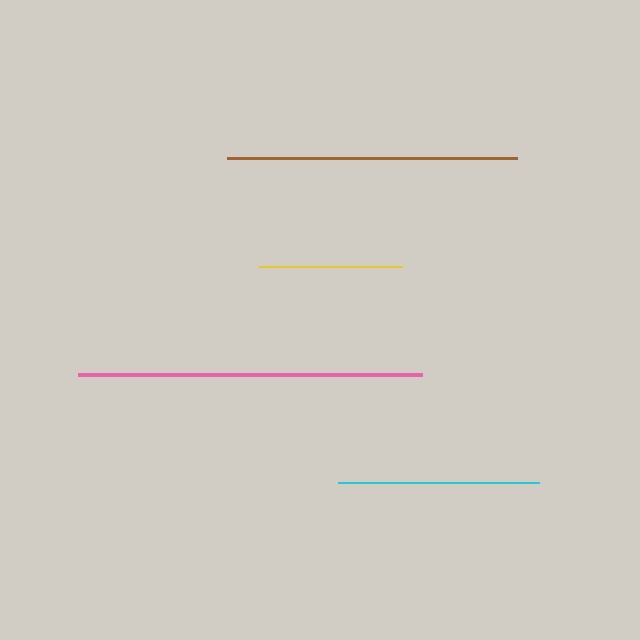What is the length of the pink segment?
The pink segment is approximately 344 pixels long.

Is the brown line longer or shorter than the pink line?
The pink line is longer than the brown line.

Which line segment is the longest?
The pink line is the longest at approximately 344 pixels.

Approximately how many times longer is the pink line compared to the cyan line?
The pink line is approximately 1.7 times the length of the cyan line.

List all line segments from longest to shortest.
From longest to shortest: pink, brown, cyan, yellow.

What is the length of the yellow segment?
The yellow segment is approximately 143 pixels long.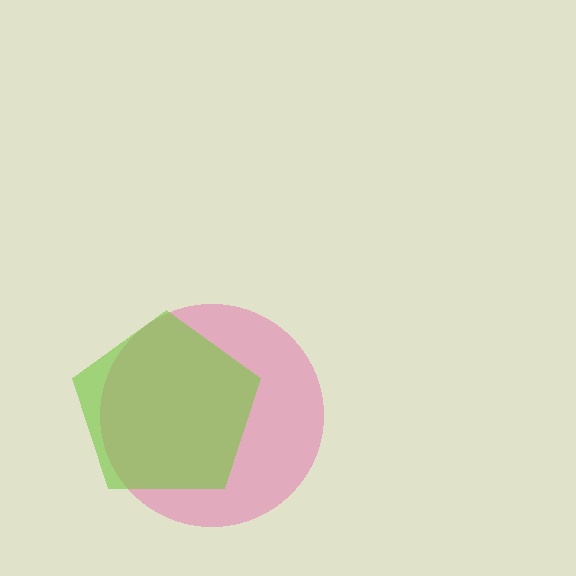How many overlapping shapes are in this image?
There are 2 overlapping shapes in the image.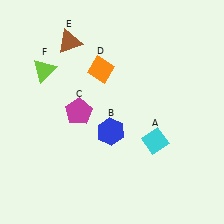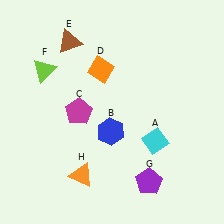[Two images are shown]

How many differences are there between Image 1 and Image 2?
There are 2 differences between the two images.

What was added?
A purple pentagon (G), an orange triangle (H) were added in Image 2.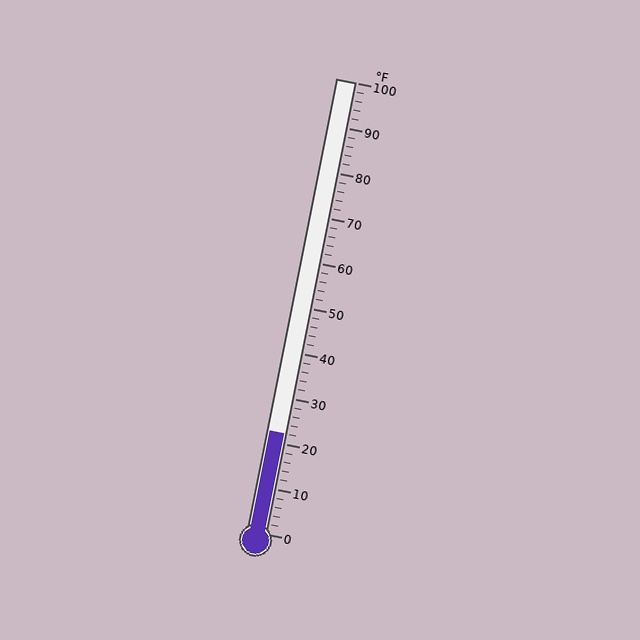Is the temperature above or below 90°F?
The temperature is below 90°F.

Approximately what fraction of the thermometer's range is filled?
The thermometer is filled to approximately 20% of its range.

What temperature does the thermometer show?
The thermometer shows approximately 22°F.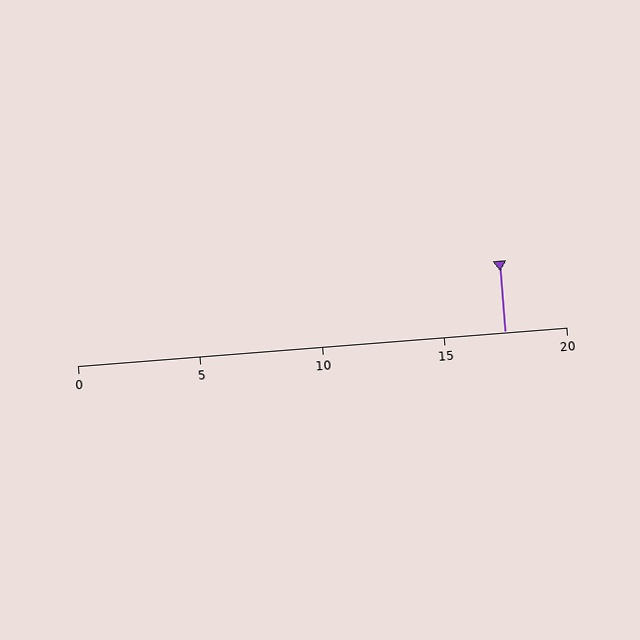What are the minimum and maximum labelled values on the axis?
The axis runs from 0 to 20.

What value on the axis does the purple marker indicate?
The marker indicates approximately 17.5.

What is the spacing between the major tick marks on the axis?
The major ticks are spaced 5 apart.